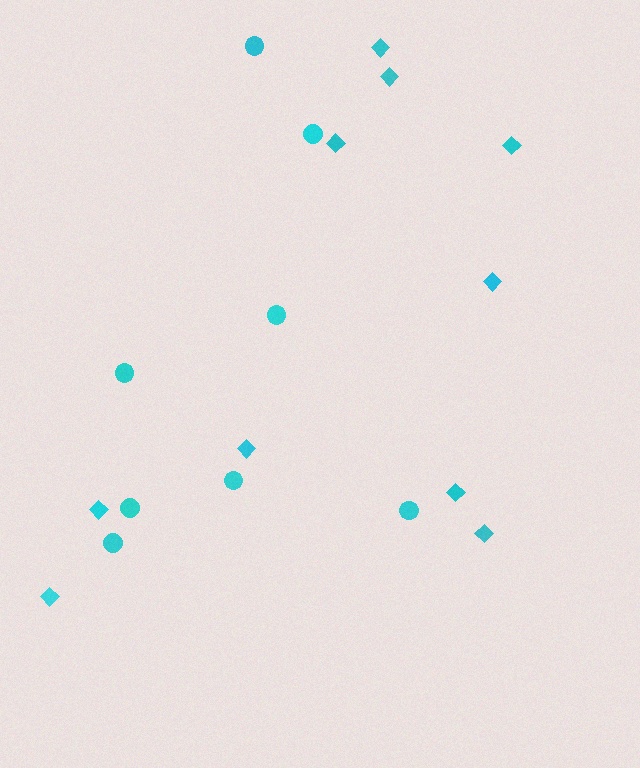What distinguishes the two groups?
There are 2 groups: one group of diamonds (10) and one group of circles (8).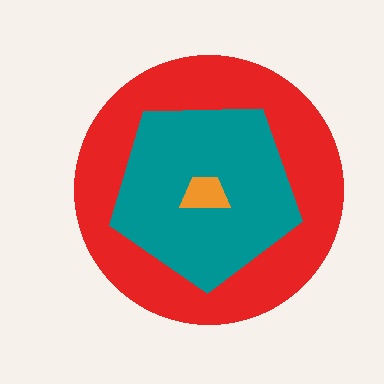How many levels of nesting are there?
3.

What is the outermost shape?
The red circle.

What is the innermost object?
The orange trapezoid.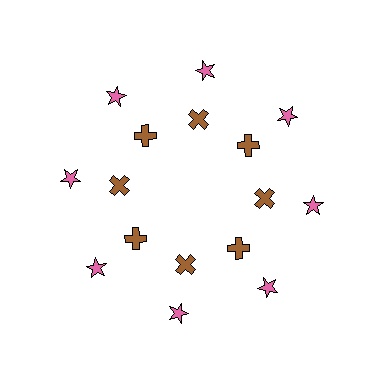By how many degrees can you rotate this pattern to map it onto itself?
The pattern maps onto itself every 45 degrees of rotation.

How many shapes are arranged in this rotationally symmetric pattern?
There are 16 shapes, arranged in 8 groups of 2.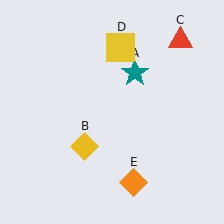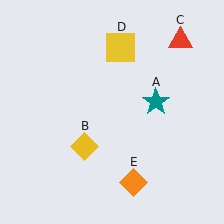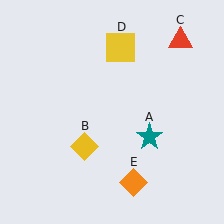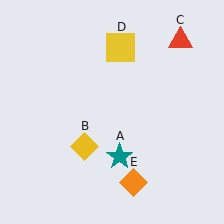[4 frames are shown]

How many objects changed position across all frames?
1 object changed position: teal star (object A).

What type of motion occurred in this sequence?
The teal star (object A) rotated clockwise around the center of the scene.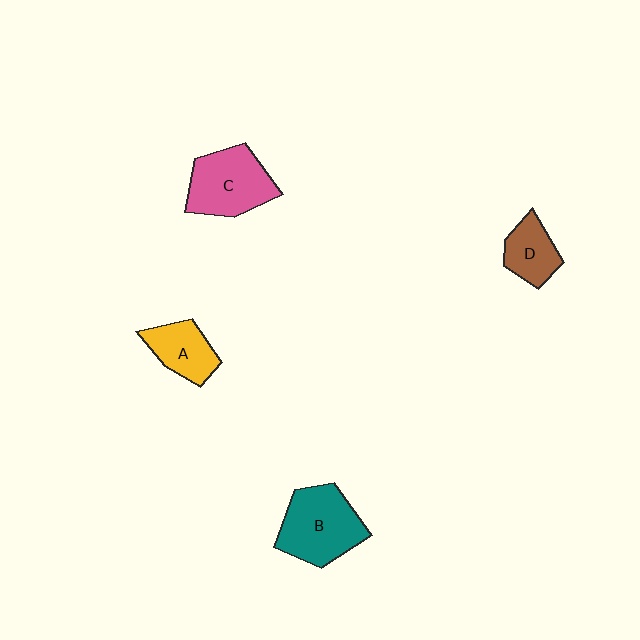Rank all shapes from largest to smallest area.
From largest to smallest: B (teal), C (pink), A (yellow), D (brown).